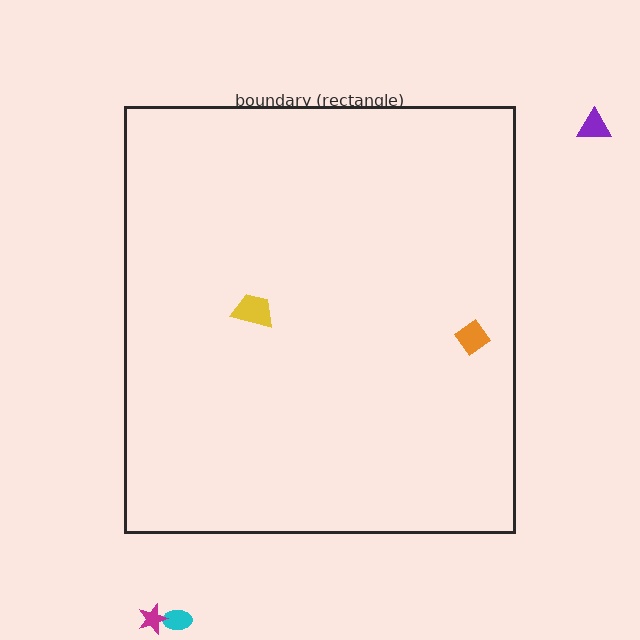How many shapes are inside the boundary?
2 inside, 3 outside.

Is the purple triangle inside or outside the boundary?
Outside.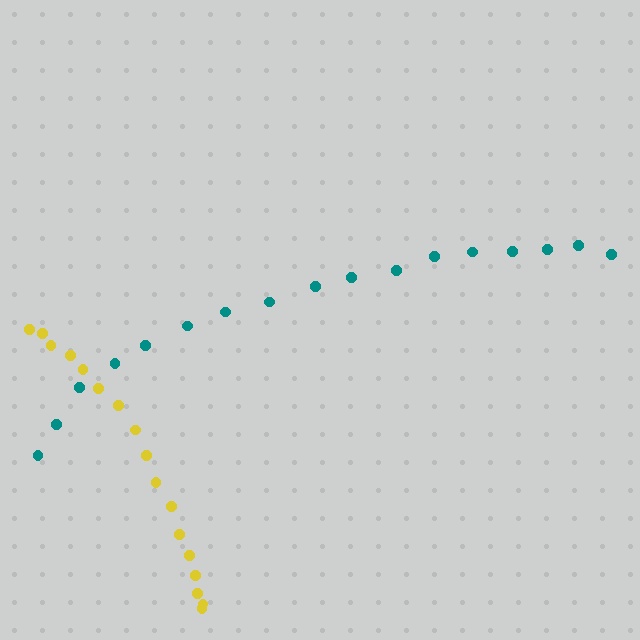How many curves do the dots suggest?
There are 2 distinct paths.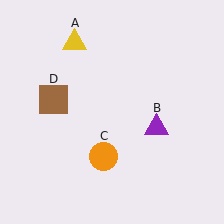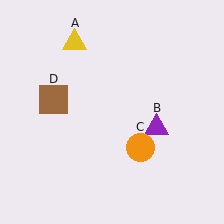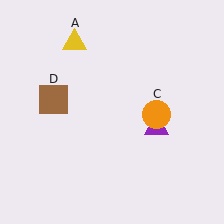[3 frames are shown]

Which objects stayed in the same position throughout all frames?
Yellow triangle (object A) and purple triangle (object B) and brown square (object D) remained stationary.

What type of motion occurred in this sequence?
The orange circle (object C) rotated counterclockwise around the center of the scene.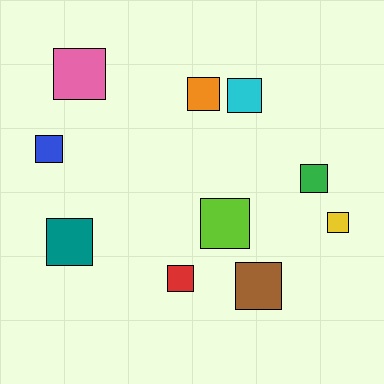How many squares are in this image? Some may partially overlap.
There are 10 squares.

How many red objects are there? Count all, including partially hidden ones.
There is 1 red object.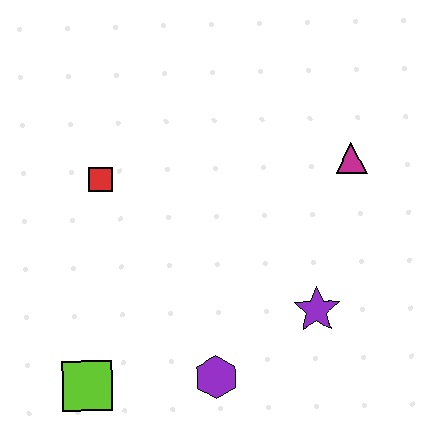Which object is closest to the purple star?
The purple hexagon is closest to the purple star.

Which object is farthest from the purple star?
The red square is farthest from the purple star.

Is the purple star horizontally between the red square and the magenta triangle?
Yes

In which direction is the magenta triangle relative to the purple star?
The magenta triangle is above the purple star.